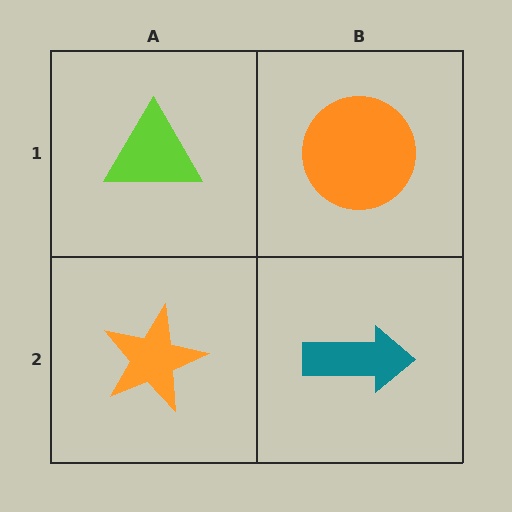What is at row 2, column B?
A teal arrow.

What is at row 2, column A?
An orange star.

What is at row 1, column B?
An orange circle.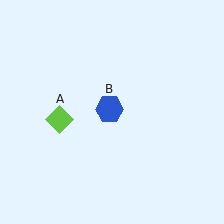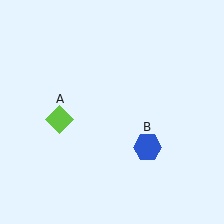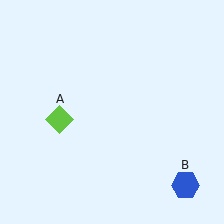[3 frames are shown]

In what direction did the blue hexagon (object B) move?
The blue hexagon (object B) moved down and to the right.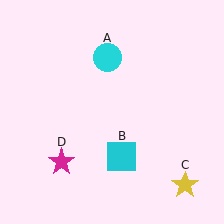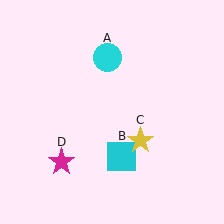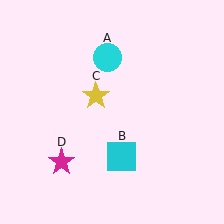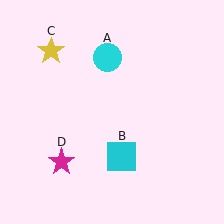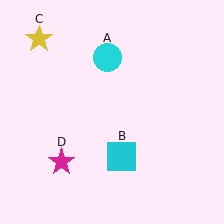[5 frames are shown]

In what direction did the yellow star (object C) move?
The yellow star (object C) moved up and to the left.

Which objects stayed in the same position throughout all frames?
Cyan circle (object A) and cyan square (object B) and magenta star (object D) remained stationary.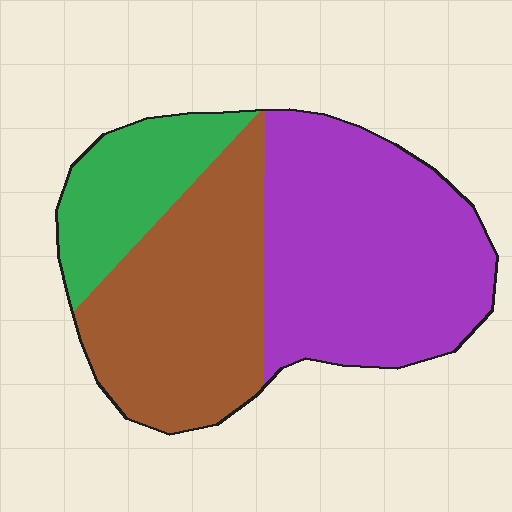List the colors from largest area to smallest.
From largest to smallest: purple, brown, green.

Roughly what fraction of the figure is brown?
Brown covers roughly 35% of the figure.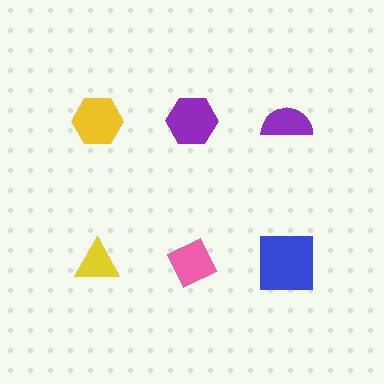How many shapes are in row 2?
3 shapes.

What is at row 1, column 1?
A yellow hexagon.